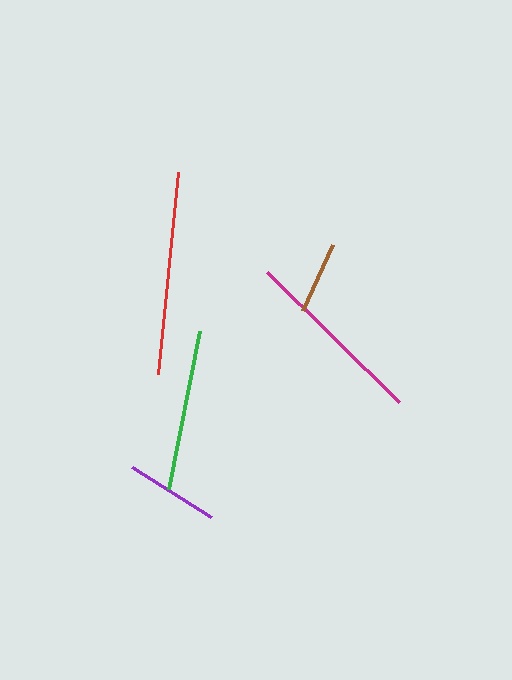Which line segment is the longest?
The red line is the longest at approximately 202 pixels.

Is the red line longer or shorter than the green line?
The red line is longer than the green line.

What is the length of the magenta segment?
The magenta segment is approximately 185 pixels long.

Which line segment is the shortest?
The brown line is the shortest at approximately 72 pixels.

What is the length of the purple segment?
The purple segment is approximately 93 pixels long.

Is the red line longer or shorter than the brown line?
The red line is longer than the brown line.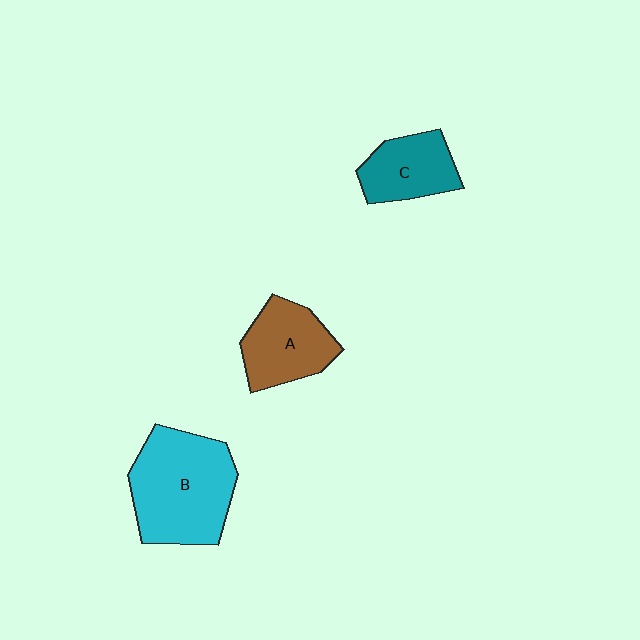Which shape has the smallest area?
Shape C (teal).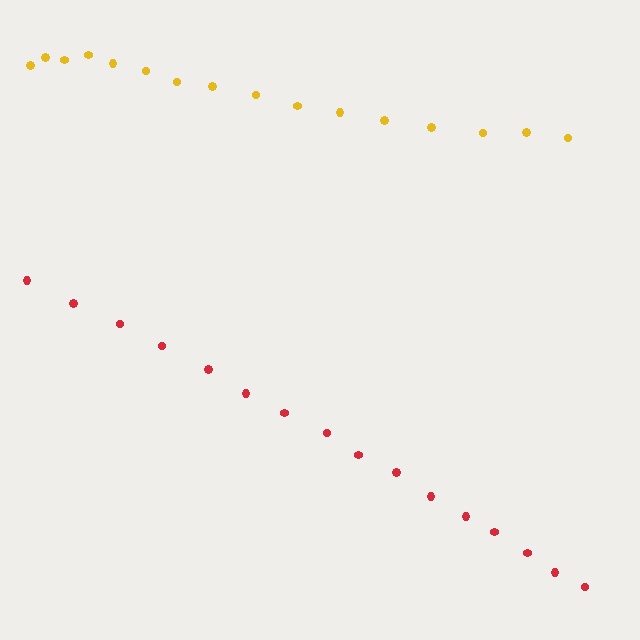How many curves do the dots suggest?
There are 2 distinct paths.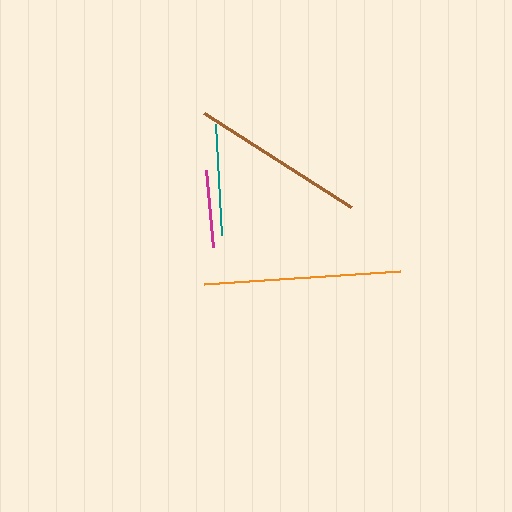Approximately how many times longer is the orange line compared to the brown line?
The orange line is approximately 1.1 times the length of the brown line.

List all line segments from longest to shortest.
From longest to shortest: orange, brown, teal, magenta.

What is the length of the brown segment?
The brown segment is approximately 174 pixels long.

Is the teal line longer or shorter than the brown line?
The brown line is longer than the teal line.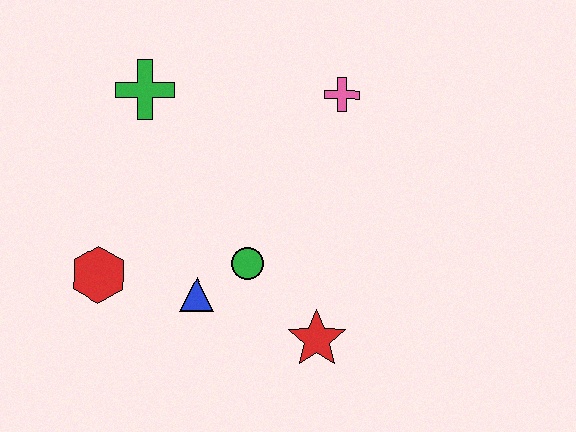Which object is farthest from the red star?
The green cross is farthest from the red star.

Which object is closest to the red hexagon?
The blue triangle is closest to the red hexagon.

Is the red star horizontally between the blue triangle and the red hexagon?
No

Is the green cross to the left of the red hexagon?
No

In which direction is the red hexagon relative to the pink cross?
The red hexagon is to the left of the pink cross.